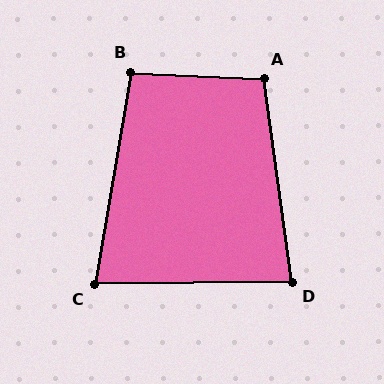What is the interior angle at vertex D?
Approximately 83 degrees (acute).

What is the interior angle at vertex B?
Approximately 97 degrees (obtuse).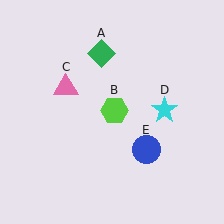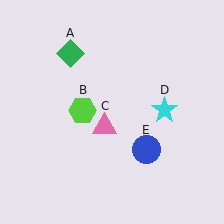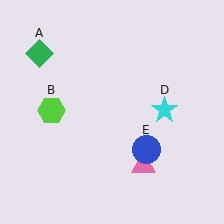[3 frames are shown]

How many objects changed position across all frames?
3 objects changed position: green diamond (object A), lime hexagon (object B), pink triangle (object C).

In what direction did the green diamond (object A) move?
The green diamond (object A) moved left.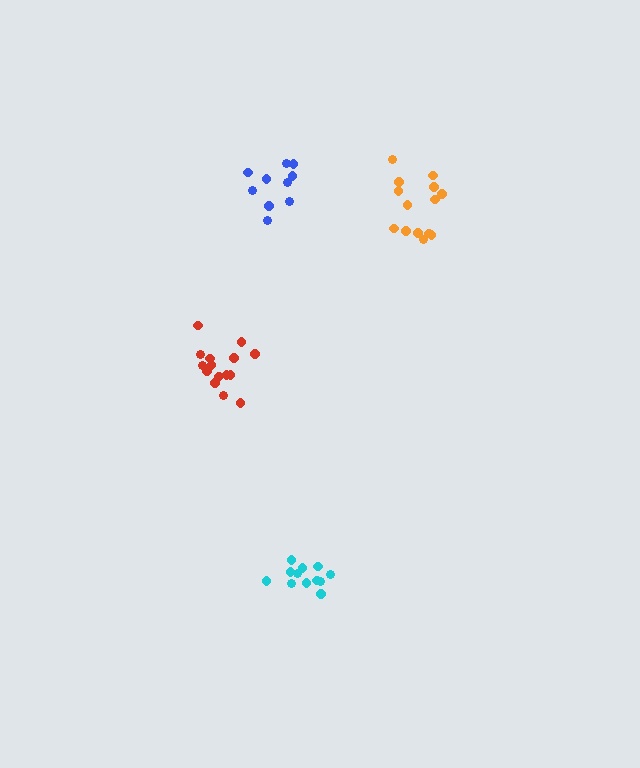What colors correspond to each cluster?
The clusters are colored: blue, orange, cyan, red.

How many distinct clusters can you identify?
There are 4 distinct clusters.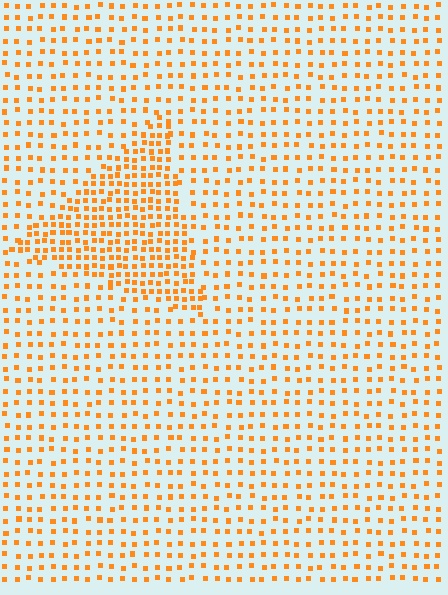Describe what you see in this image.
The image contains small orange elements arranged at two different densities. A triangle-shaped region is visible where the elements are more densely packed than the surrounding area.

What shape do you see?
I see a triangle.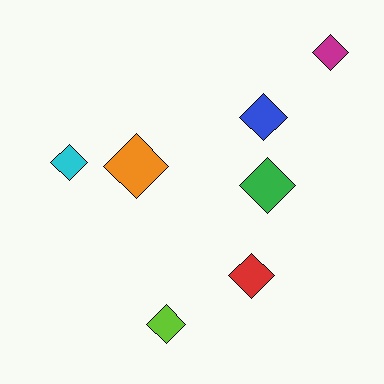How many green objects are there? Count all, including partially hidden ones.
There is 1 green object.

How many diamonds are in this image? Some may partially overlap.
There are 7 diamonds.